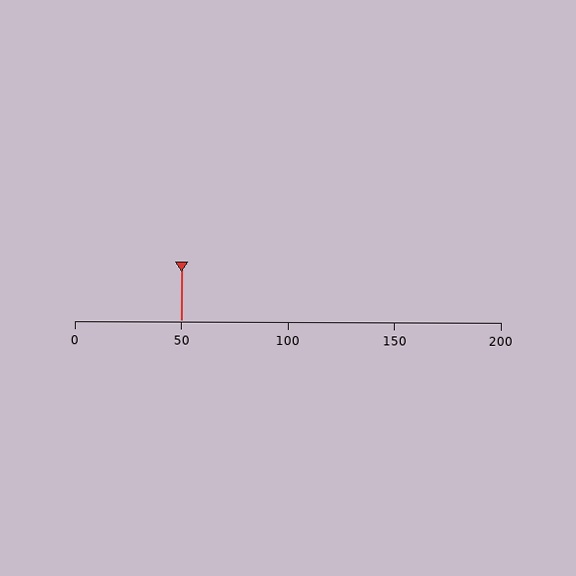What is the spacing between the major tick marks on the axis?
The major ticks are spaced 50 apart.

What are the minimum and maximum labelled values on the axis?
The axis runs from 0 to 200.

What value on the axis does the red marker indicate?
The marker indicates approximately 50.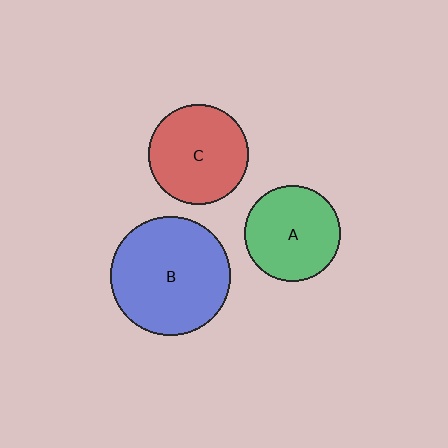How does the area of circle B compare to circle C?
Approximately 1.4 times.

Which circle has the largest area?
Circle B (blue).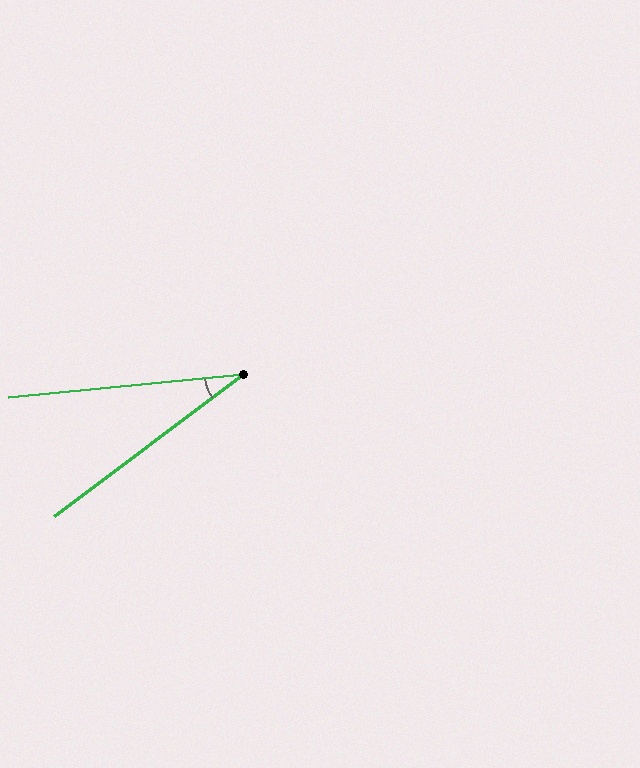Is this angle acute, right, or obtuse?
It is acute.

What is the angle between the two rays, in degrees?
Approximately 31 degrees.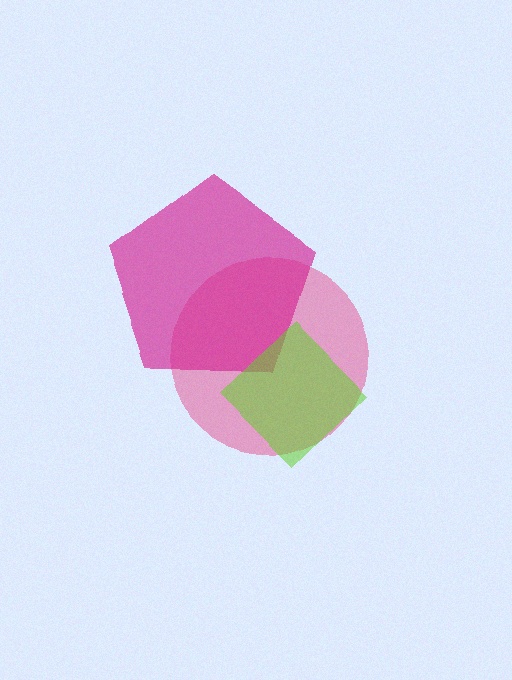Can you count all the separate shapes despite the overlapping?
Yes, there are 3 separate shapes.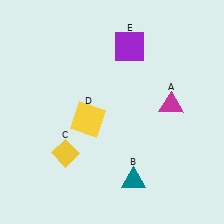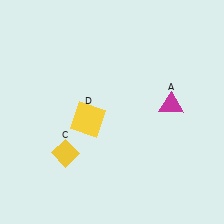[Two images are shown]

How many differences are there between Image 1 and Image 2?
There are 2 differences between the two images.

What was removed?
The purple square (E), the teal triangle (B) were removed in Image 2.